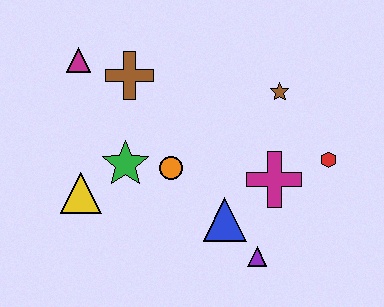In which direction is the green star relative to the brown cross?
The green star is below the brown cross.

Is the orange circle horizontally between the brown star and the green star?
Yes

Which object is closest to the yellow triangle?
The green star is closest to the yellow triangle.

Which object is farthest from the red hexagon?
The magenta triangle is farthest from the red hexagon.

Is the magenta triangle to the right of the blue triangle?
No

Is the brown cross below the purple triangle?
No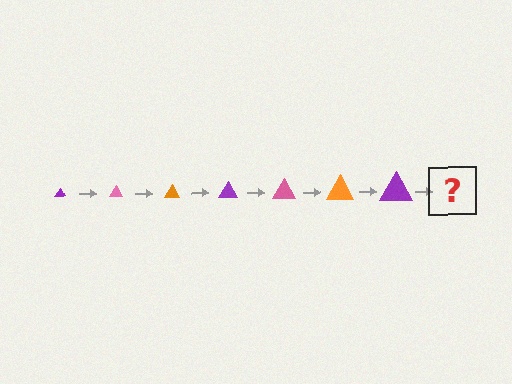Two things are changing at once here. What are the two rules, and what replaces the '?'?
The two rules are that the triangle grows larger each step and the color cycles through purple, pink, and orange. The '?' should be a pink triangle, larger than the previous one.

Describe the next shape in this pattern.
It should be a pink triangle, larger than the previous one.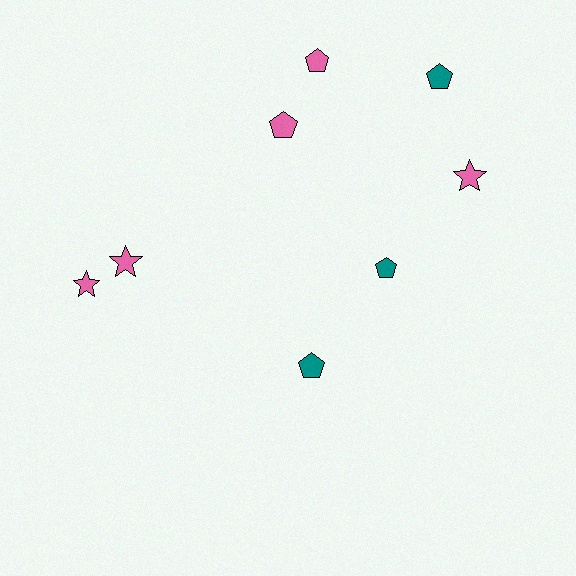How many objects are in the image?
There are 8 objects.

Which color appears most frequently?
Pink, with 5 objects.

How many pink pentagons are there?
There are 2 pink pentagons.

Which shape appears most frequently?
Pentagon, with 5 objects.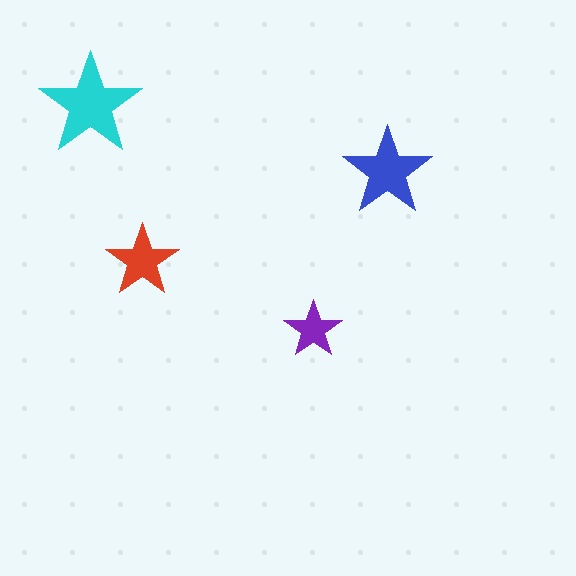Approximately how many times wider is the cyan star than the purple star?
About 2 times wider.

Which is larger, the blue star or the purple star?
The blue one.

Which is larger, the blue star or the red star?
The blue one.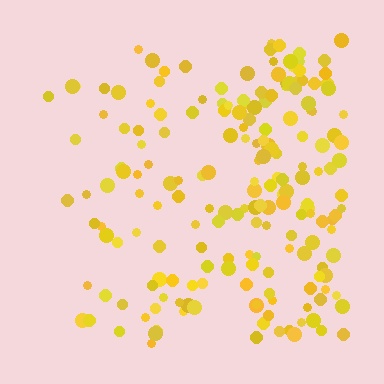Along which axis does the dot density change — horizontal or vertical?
Horizontal.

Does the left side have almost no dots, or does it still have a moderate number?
Still a moderate number, just noticeably fewer than the right.